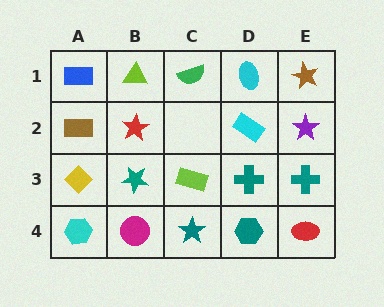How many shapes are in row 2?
4 shapes.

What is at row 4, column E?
A red ellipse.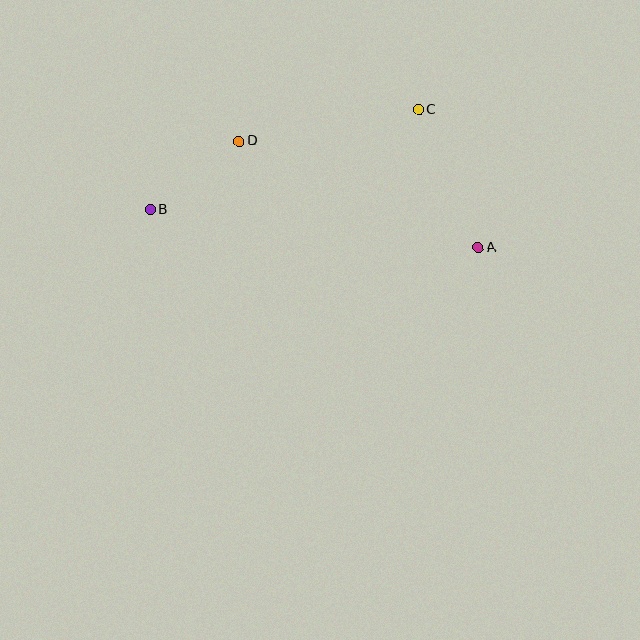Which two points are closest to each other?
Points B and D are closest to each other.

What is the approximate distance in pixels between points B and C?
The distance between B and C is approximately 286 pixels.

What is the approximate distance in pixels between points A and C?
The distance between A and C is approximately 150 pixels.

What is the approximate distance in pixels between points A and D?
The distance between A and D is approximately 261 pixels.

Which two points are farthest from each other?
Points A and B are farthest from each other.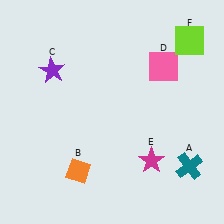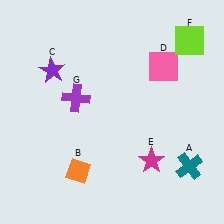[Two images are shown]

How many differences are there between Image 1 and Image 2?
There is 1 difference between the two images.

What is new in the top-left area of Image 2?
A purple cross (G) was added in the top-left area of Image 2.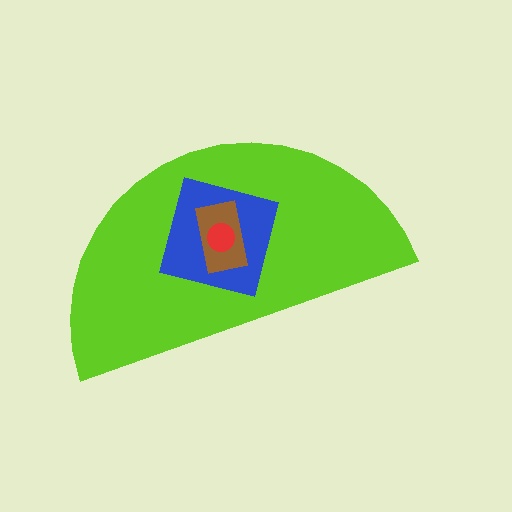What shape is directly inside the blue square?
The brown rectangle.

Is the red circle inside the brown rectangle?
Yes.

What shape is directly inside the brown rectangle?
The red circle.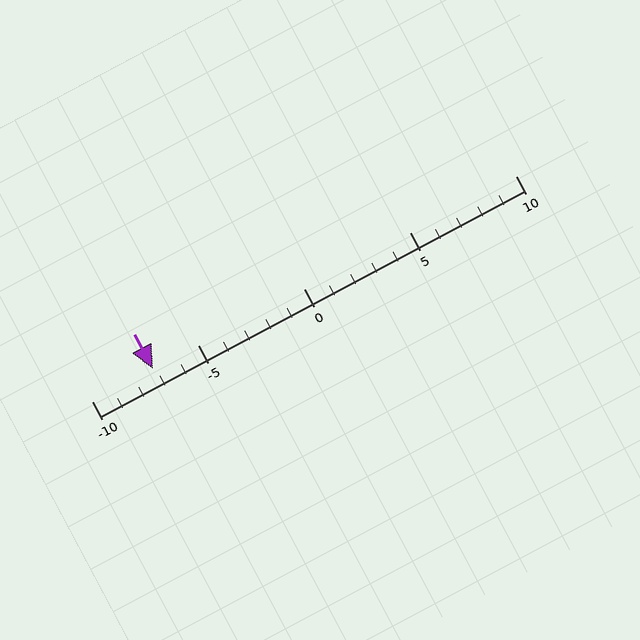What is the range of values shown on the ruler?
The ruler shows values from -10 to 10.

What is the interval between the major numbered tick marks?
The major tick marks are spaced 5 units apart.